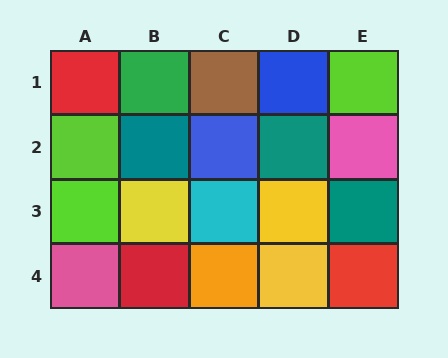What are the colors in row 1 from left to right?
Red, green, brown, blue, lime.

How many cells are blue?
2 cells are blue.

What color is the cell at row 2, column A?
Lime.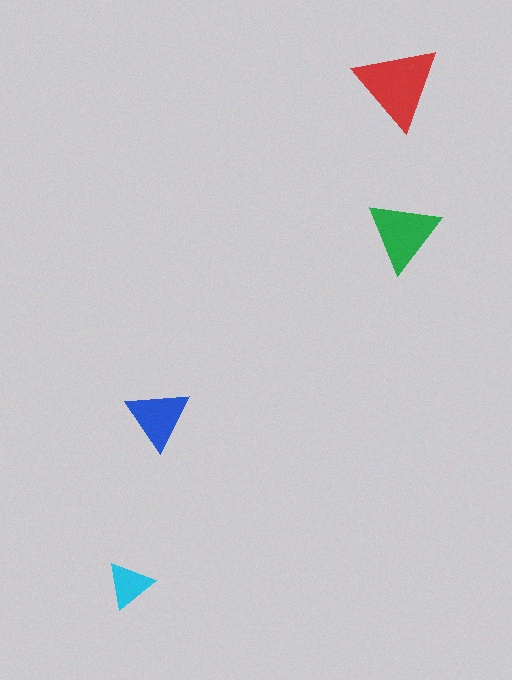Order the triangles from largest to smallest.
the red one, the green one, the blue one, the cyan one.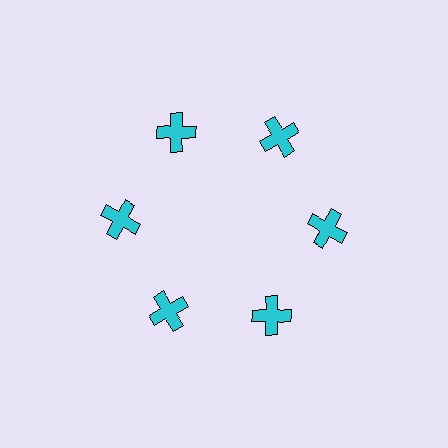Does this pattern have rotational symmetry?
Yes, this pattern has 6-fold rotational symmetry. It looks the same after rotating 60 degrees around the center.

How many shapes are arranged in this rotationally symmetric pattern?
There are 6 shapes, arranged in 6 groups of 1.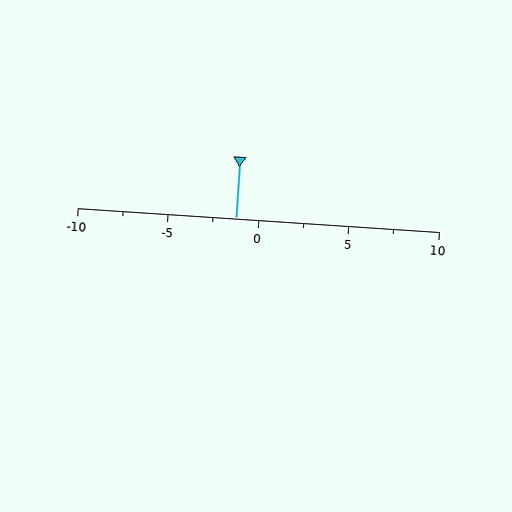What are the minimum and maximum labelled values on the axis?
The axis runs from -10 to 10.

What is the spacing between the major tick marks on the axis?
The major ticks are spaced 5 apart.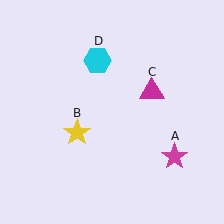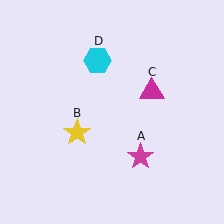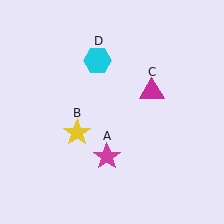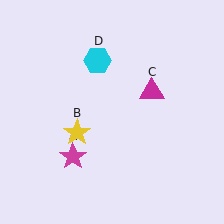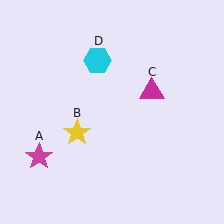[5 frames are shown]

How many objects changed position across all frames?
1 object changed position: magenta star (object A).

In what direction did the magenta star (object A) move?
The magenta star (object A) moved left.